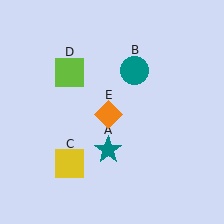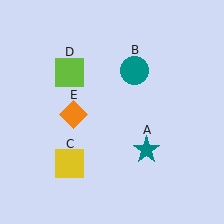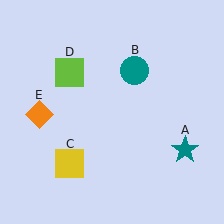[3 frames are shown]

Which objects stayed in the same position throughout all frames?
Teal circle (object B) and yellow square (object C) and lime square (object D) remained stationary.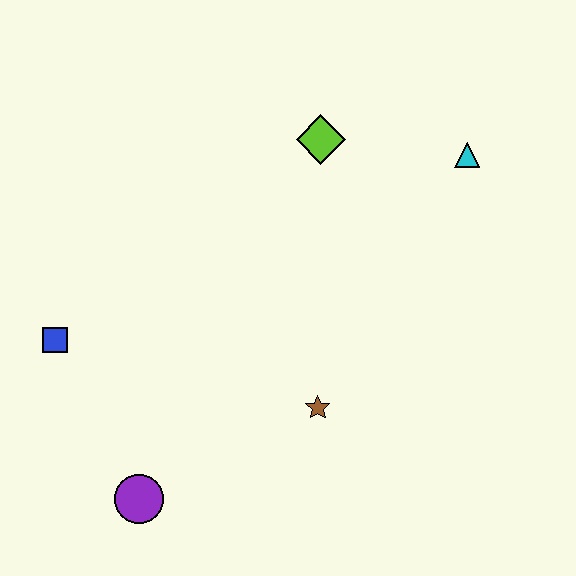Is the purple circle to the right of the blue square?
Yes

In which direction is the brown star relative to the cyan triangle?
The brown star is below the cyan triangle.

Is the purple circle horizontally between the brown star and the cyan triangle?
No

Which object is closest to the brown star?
The purple circle is closest to the brown star.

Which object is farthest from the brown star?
The cyan triangle is farthest from the brown star.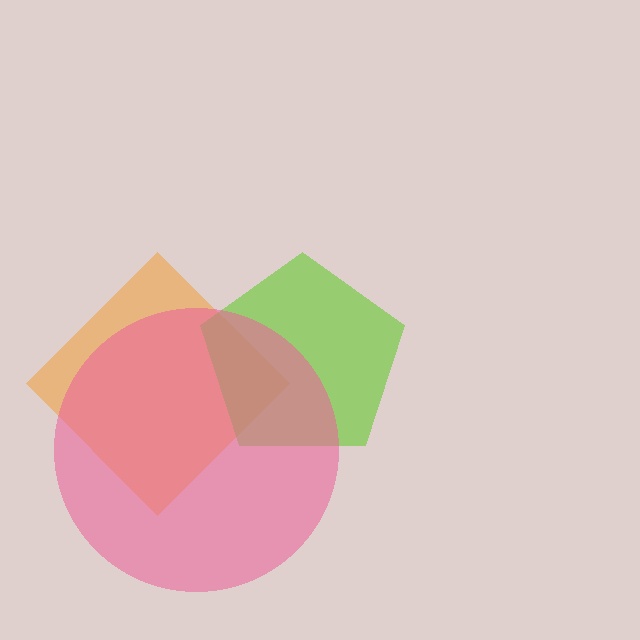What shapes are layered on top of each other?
The layered shapes are: an orange diamond, a lime pentagon, a pink circle.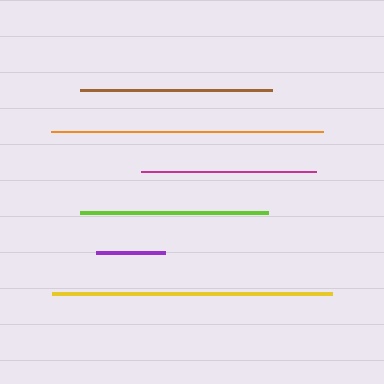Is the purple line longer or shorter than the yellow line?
The yellow line is longer than the purple line.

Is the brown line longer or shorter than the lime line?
The brown line is longer than the lime line.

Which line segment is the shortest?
The purple line is the shortest at approximately 69 pixels.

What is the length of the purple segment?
The purple segment is approximately 69 pixels long.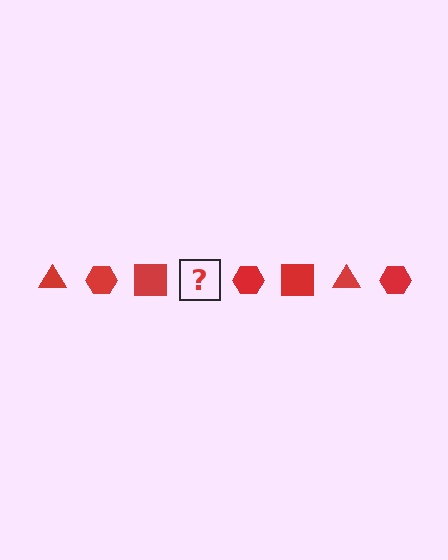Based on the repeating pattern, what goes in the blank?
The blank should be a red triangle.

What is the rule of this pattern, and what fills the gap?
The rule is that the pattern cycles through triangle, hexagon, square shapes in red. The gap should be filled with a red triangle.